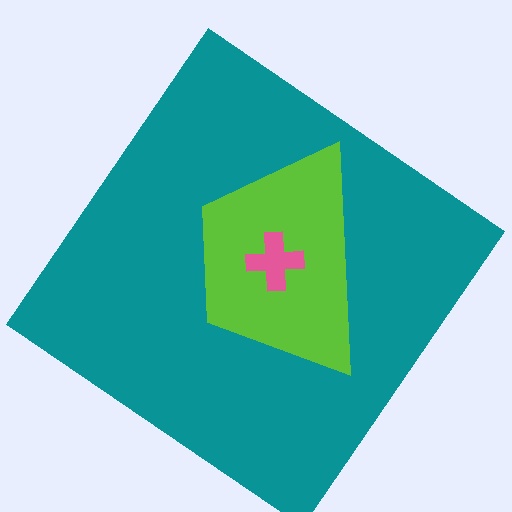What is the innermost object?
The pink cross.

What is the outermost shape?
The teal diamond.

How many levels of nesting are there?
3.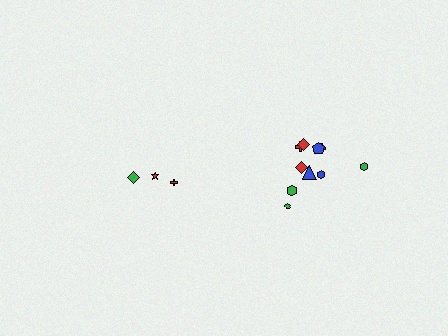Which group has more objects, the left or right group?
The right group.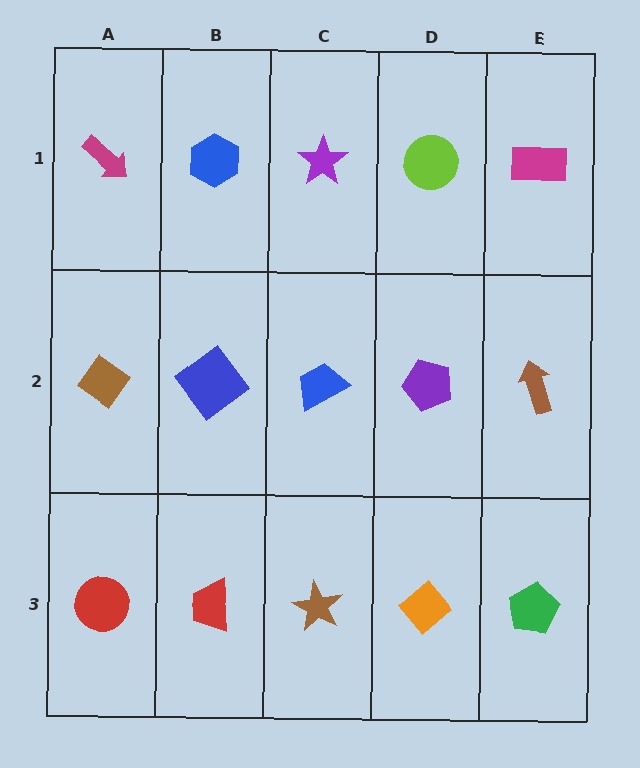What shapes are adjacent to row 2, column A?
A magenta arrow (row 1, column A), a red circle (row 3, column A), a blue diamond (row 2, column B).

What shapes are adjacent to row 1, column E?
A brown arrow (row 2, column E), a lime circle (row 1, column D).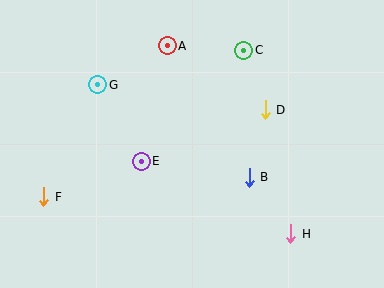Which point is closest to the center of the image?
Point E at (141, 161) is closest to the center.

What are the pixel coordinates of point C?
Point C is at (244, 50).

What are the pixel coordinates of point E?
Point E is at (141, 161).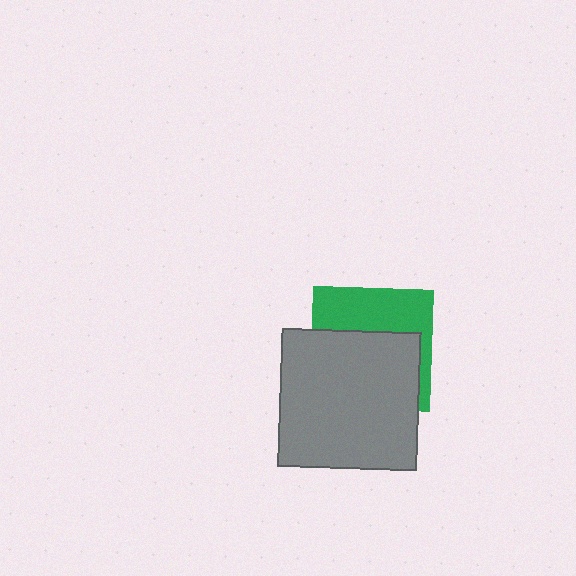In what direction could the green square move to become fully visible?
The green square could move up. That would shift it out from behind the gray square entirely.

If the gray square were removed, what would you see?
You would see the complete green square.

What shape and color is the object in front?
The object in front is a gray square.